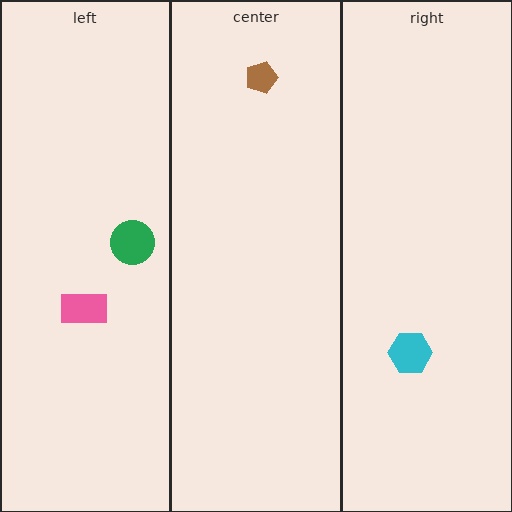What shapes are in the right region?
The cyan hexagon.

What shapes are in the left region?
The green circle, the pink rectangle.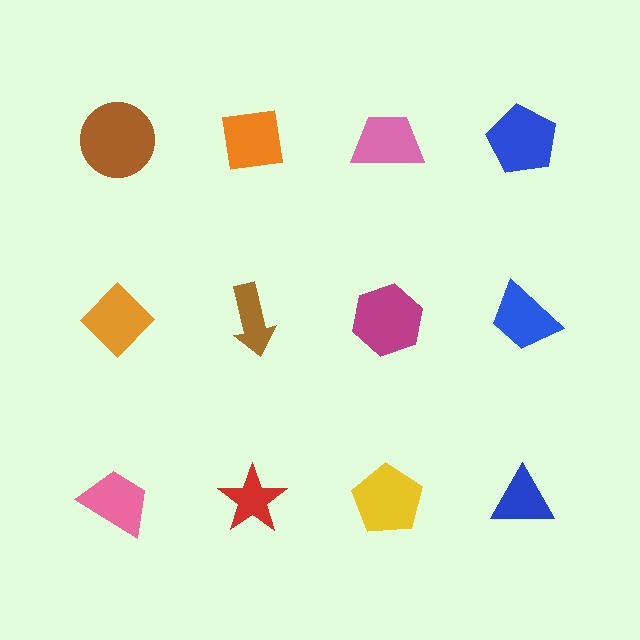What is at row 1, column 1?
A brown circle.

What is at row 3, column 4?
A blue triangle.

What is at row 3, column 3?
A yellow pentagon.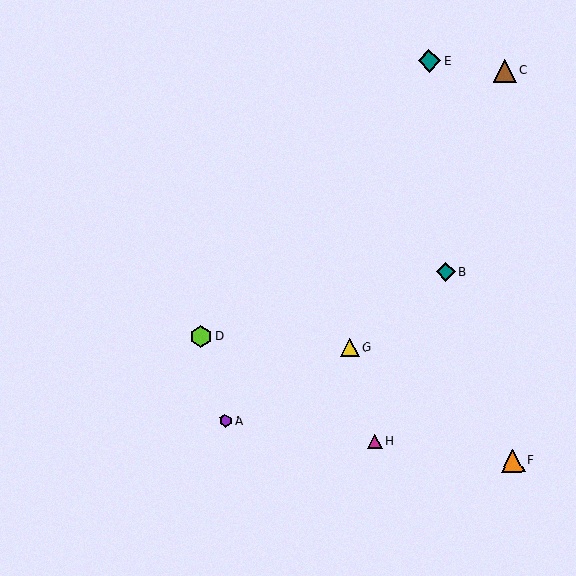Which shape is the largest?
The orange triangle (labeled F) is the largest.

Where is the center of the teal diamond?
The center of the teal diamond is at (445, 272).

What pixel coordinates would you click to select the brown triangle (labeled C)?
Click at (505, 71) to select the brown triangle C.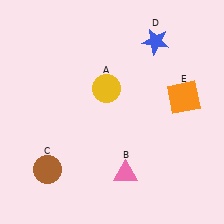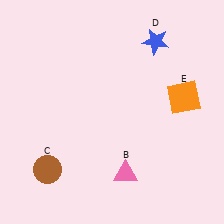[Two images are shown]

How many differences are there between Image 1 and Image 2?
There is 1 difference between the two images.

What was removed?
The yellow circle (A) was removed in Image 2.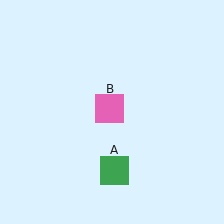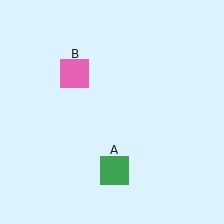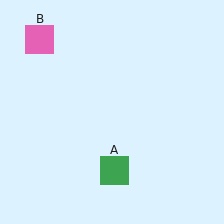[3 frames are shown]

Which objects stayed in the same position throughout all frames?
Green square (object A) remained stationary.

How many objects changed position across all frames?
1 object changed position: pink square (object B).